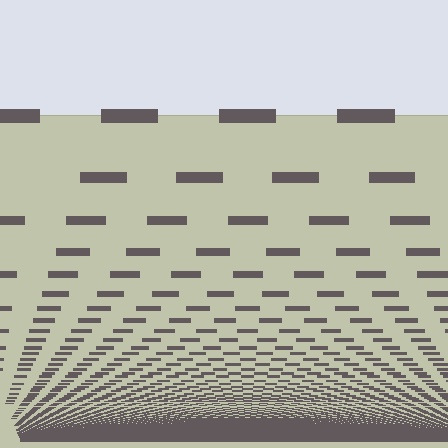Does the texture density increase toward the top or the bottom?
Density increases toward the bottom.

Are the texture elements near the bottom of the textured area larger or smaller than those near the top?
Smaller. The gradient is inverted — elements near the bottom are smaller and denser.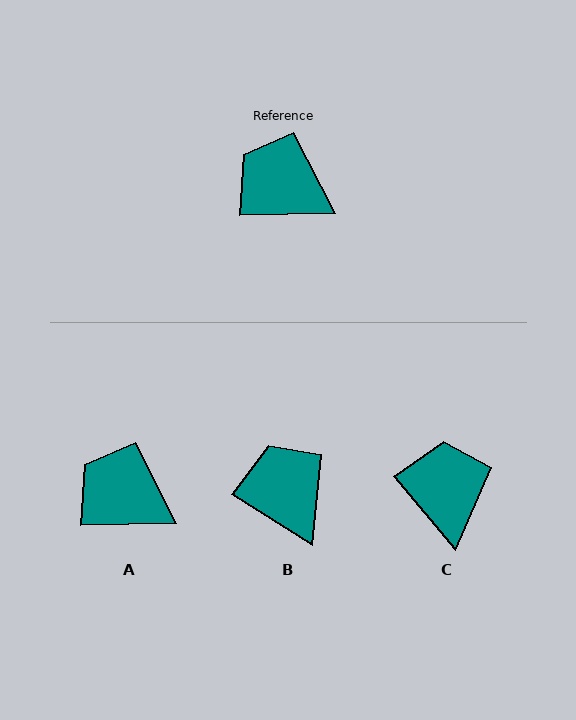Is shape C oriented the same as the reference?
No, it is off by about 51 degrees.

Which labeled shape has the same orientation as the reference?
A.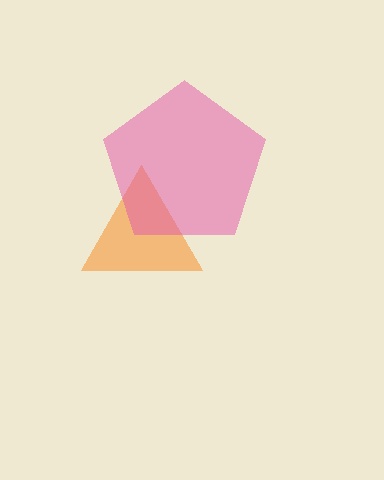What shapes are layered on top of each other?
The layered shapes are: an orange triangle, a pink pentagon.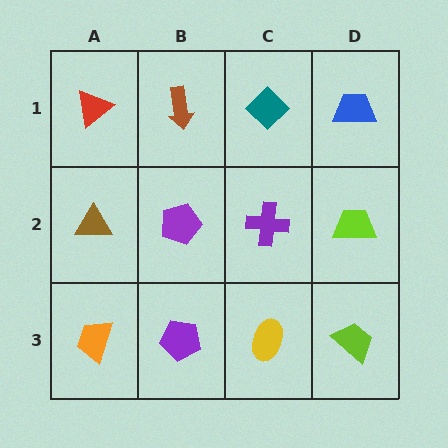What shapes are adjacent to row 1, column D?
A lime trapezoid (row 2, column D), a teal diamond (row 1, column C).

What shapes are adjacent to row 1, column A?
A brown triangle (row 2, column A), a brown arrow (row 1, column B).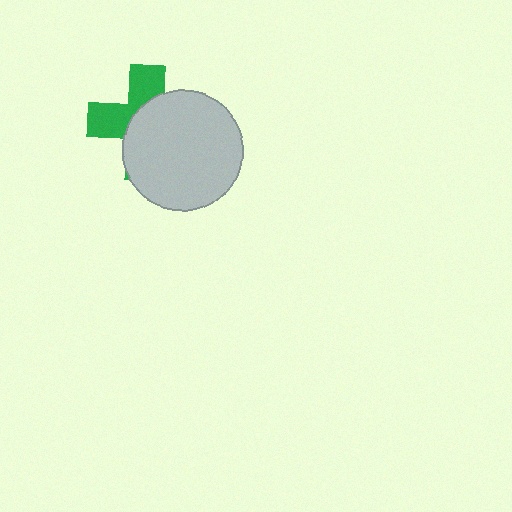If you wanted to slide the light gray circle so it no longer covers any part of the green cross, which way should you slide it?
Slide it toward the lower-right — that is the most direct way to separate the two shapes.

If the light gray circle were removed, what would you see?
You would see the complete green cross.